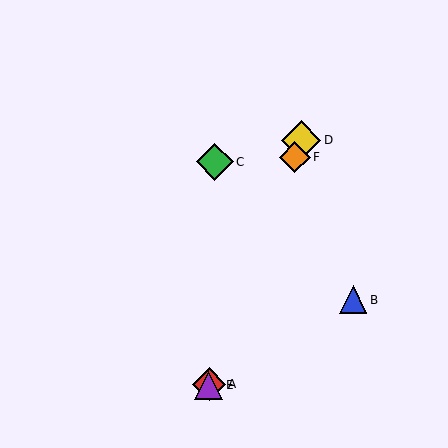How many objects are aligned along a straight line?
4 objects (A, D, E, F) are aligned along a straight line.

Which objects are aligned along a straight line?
Objects A, D, E, F are aligned along a straight line.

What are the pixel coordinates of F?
Object F is at (295, 157).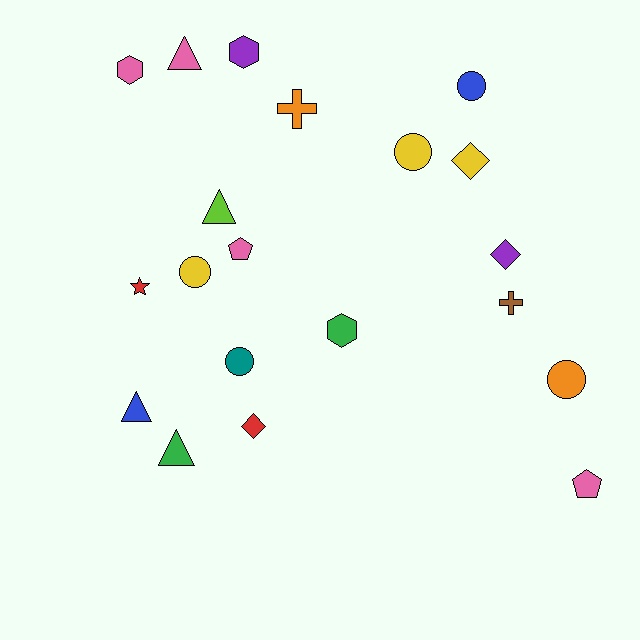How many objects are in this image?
There are 20 objects.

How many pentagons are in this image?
There are 2 pentagons.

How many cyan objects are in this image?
There are no cyan objects.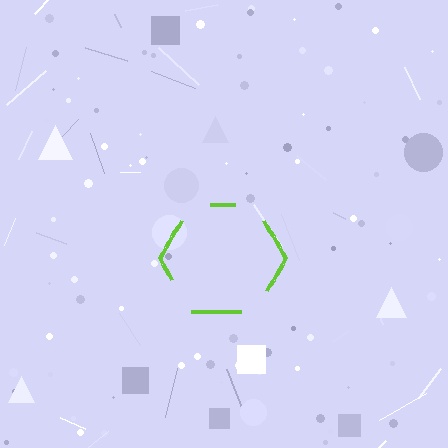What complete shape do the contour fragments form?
The contour fragments form a hexagon.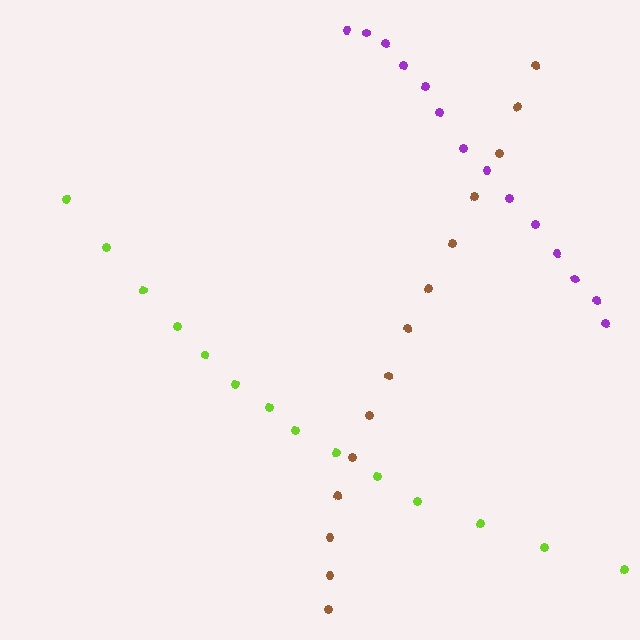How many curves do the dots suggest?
There are 3 distinct paths.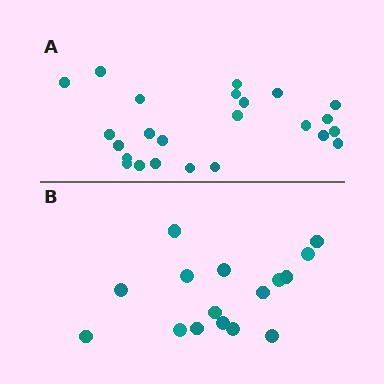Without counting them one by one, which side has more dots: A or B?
Region A (the top region) has more dots.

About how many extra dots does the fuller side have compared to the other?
Region A has roughly 8 or so more dots than region B.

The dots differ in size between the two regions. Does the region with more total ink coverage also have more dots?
No. Region B has more total ink coverage because its dots are larger, but region A actually contains more individual dots. Total area can be misleading — the number of items is what matters here.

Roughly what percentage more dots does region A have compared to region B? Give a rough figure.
About 50% more.